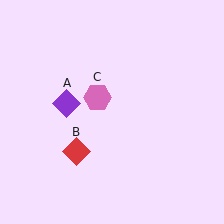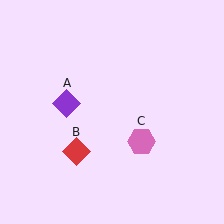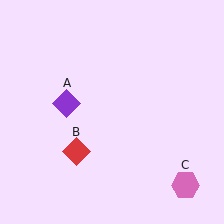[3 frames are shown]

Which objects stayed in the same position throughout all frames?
Purple diamond (object A) and red diamond (object B) remained stationary.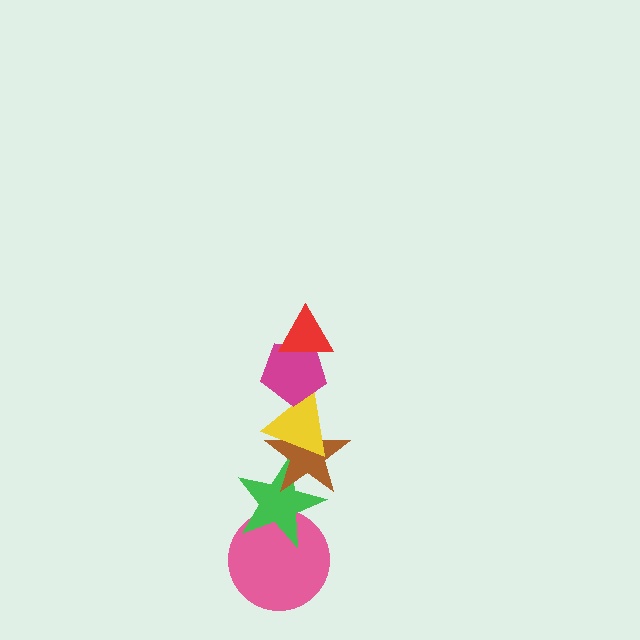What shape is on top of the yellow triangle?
The magenta pentagon is on top of the yellow triangle.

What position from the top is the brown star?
The brown star is 4th from the top.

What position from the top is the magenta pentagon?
The magenta pentagon is 2nd from the top.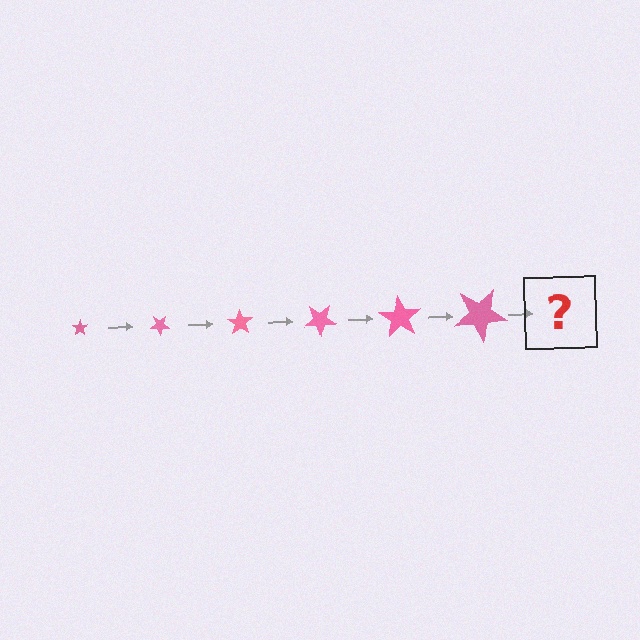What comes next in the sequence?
The next element should be a star, larger than the previous one and rotated 210 degrees from the start.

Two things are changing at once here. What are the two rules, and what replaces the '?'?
The two rules are that the star grows larger each step and it rotates 35 degrees each step. The '?' should be a star, larger than the previous one and rotated 210 degrees from the start.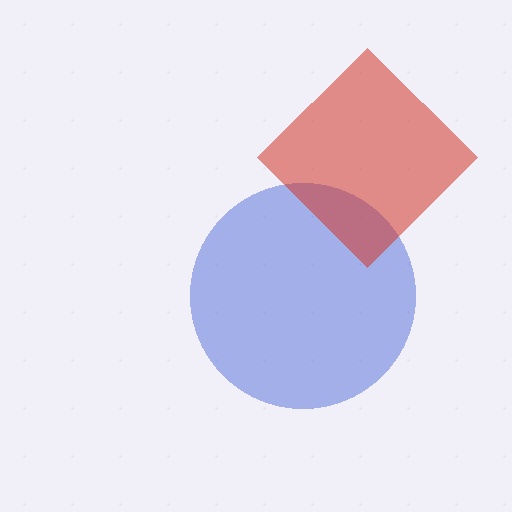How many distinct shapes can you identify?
There are 2 distinct shapes: a blue circle, a red diamond.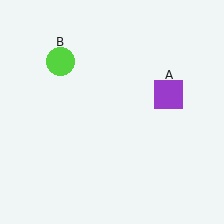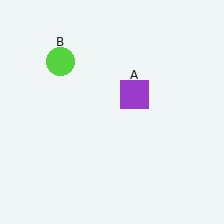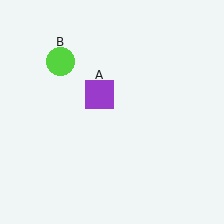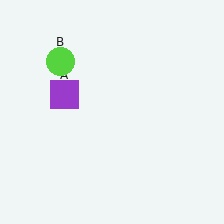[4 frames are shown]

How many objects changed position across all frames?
1 object changed position: purple square (object A).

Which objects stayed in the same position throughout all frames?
Lime circle (object B) remained stationary.